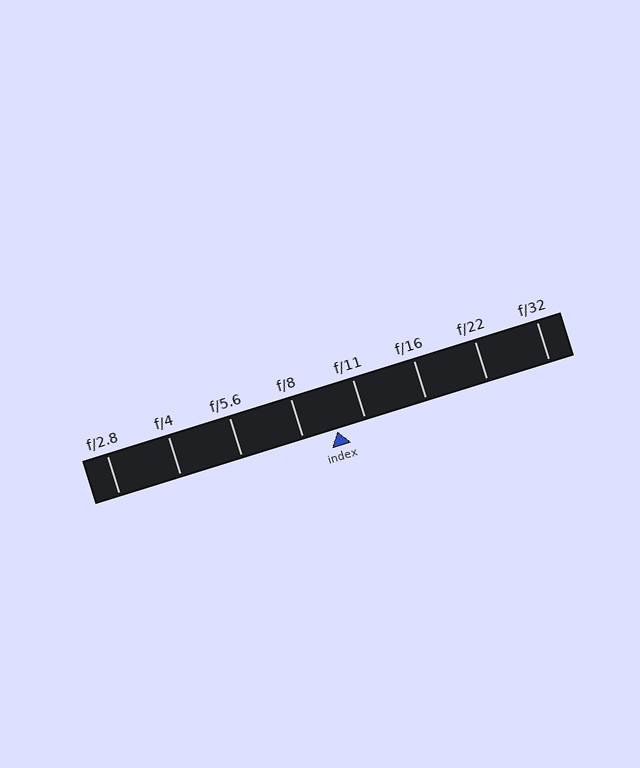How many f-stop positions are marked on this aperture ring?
There are 8 f-stop positions marked.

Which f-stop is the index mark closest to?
The index mark is closest to f/11.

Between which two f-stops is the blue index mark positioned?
The index mark is between f/8 and f/11.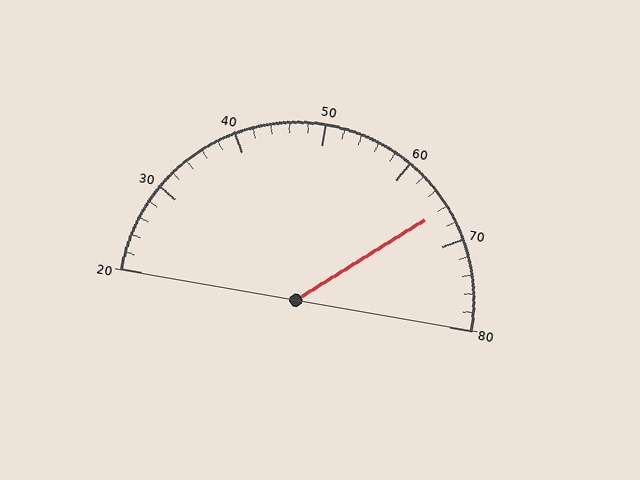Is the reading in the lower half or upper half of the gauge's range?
The reading is in the upper half of the range (20 to 80).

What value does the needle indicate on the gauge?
The needle indicates approximately 66.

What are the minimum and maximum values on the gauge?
The gauge ranges from 20 to 80.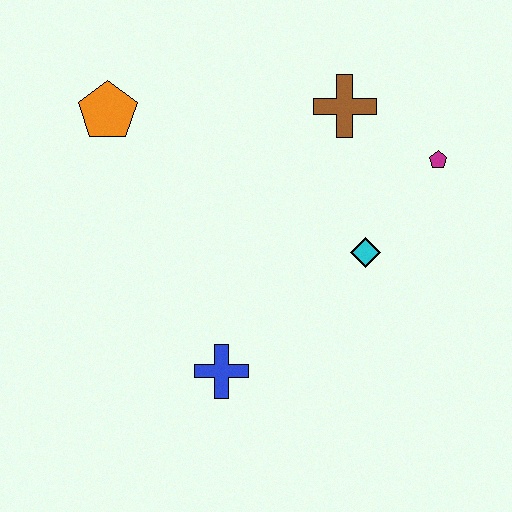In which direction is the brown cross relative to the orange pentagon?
The brown cross is to the right of the orange pentagon.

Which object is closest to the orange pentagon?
The brown cross is closest to the orange pentagon.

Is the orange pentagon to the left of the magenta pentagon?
Yes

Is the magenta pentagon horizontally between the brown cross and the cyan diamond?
No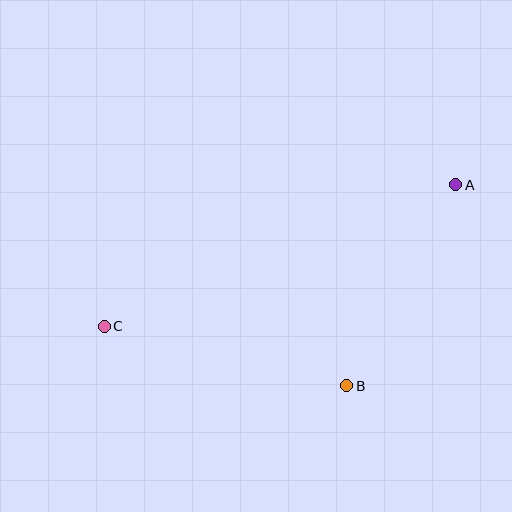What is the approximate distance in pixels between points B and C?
The distance between B and C is approximately 249 pixels.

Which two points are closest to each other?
Points A and B are closest to each other.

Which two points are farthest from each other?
Points A and C are farthest from each other.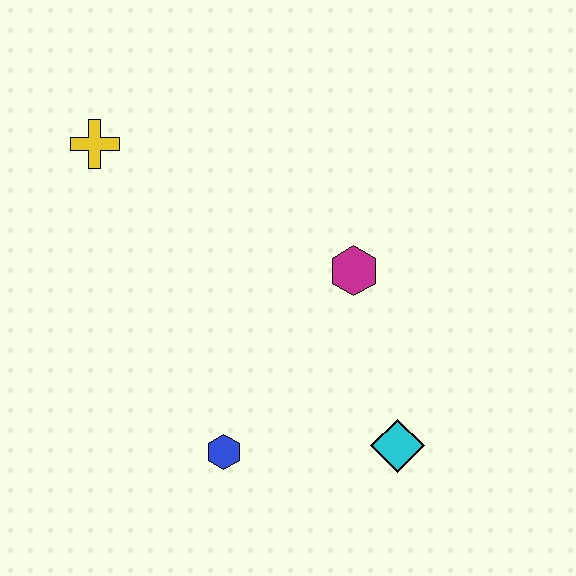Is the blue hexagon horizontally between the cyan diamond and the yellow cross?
Yes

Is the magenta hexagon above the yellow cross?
No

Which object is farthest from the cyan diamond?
The yellow cross is farthest from the cyan diamond.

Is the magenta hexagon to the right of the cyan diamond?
No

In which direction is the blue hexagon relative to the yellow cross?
The blue hexagon is below the yellow cross.